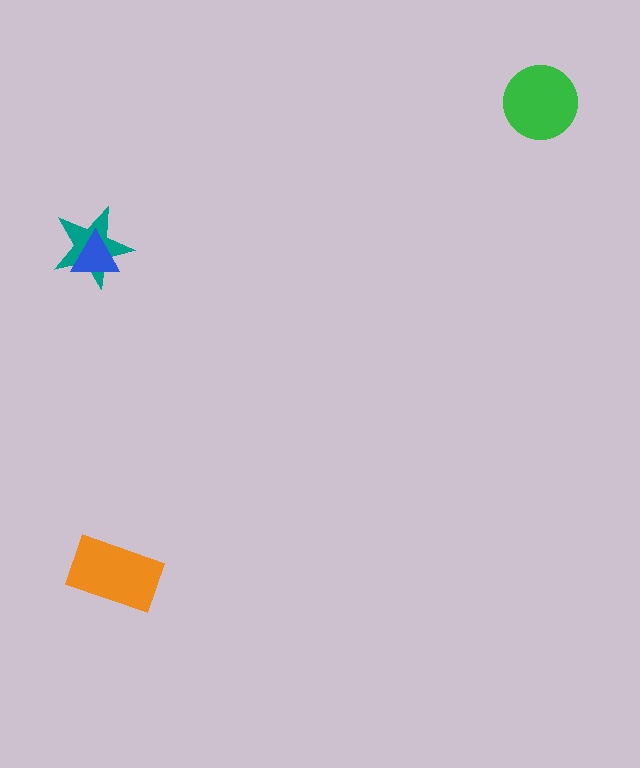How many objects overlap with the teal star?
1 object overlaps with the teal star.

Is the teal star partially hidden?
Yes, it is partially covered by another shape.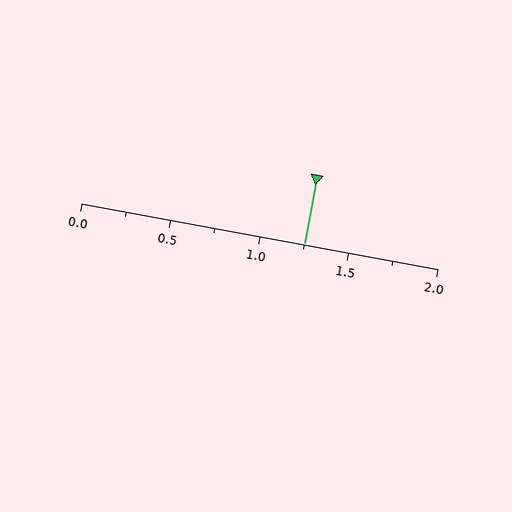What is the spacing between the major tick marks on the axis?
The major ticks are spaced 0.5 apart.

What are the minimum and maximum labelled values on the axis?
The axis runs from 0.0 to 2.0.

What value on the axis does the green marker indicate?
The marker indicates approximately 1.25.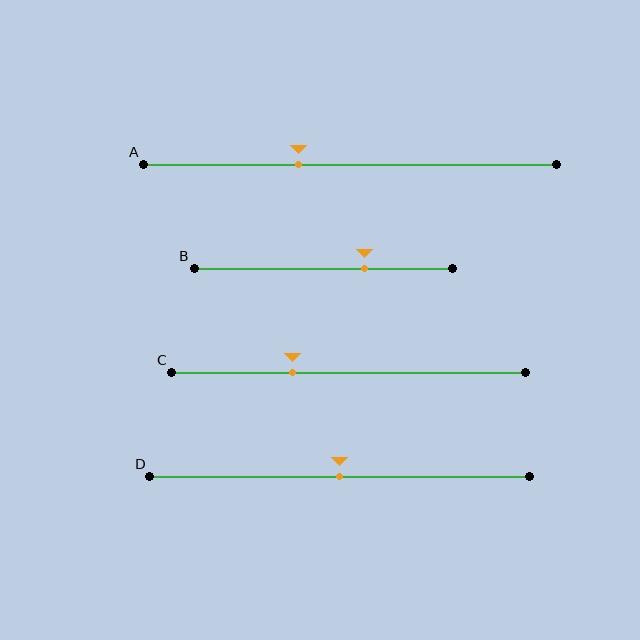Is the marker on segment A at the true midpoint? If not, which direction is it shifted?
No, the marker on segment A is shifted to the left by about 12% of the segment length.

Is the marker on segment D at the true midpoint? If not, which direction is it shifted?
Yes, the marker on segment D is at the true midpoint.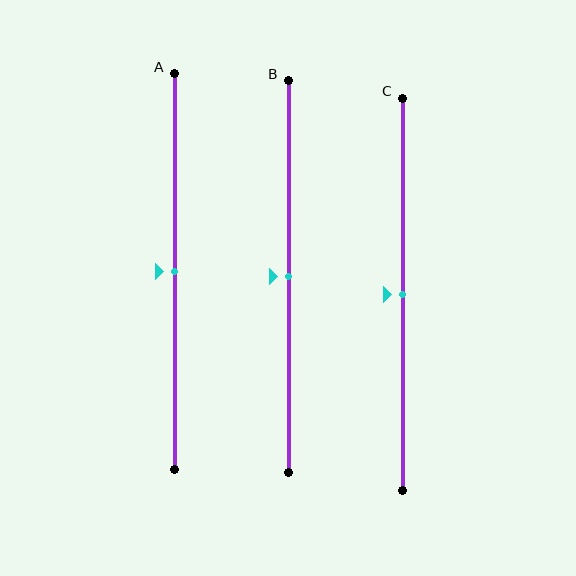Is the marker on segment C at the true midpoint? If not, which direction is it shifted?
Yes, the marker on segment C is at the true midpoint.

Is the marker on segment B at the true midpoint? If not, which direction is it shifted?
Yes, the marker on segment B is at the true midpoint.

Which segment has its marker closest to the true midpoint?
Segment A has its marker closest to the true midpoint.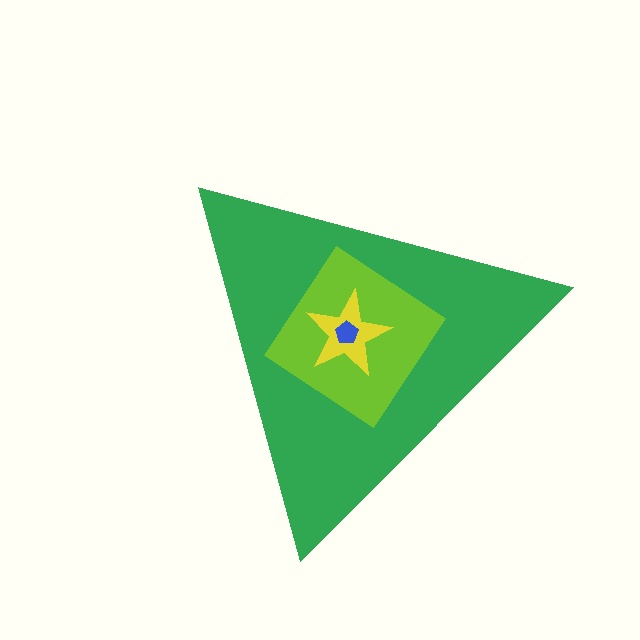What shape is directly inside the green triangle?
The lime diamond.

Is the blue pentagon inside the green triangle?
Yes.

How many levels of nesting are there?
4.